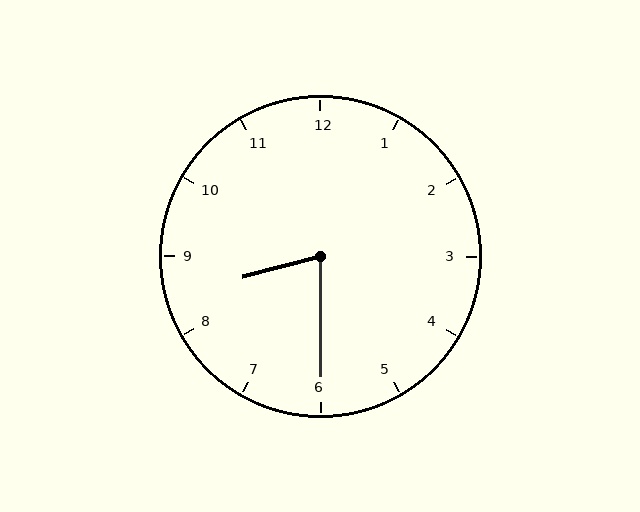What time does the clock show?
8:30.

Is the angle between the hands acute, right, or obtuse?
It is acute.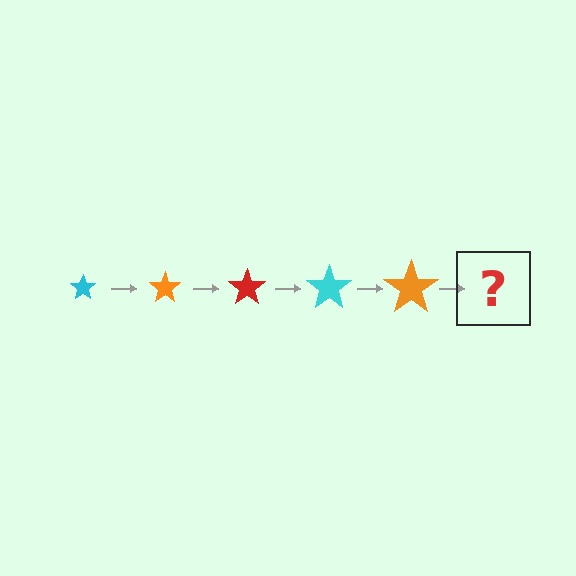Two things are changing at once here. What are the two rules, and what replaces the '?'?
The two rules are that the star grows larger each step and the color cycles through cyan, orange, and red. The '?' should be a red star, larger than the previous one.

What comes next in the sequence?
The next element should be a red star, larger than the previous one.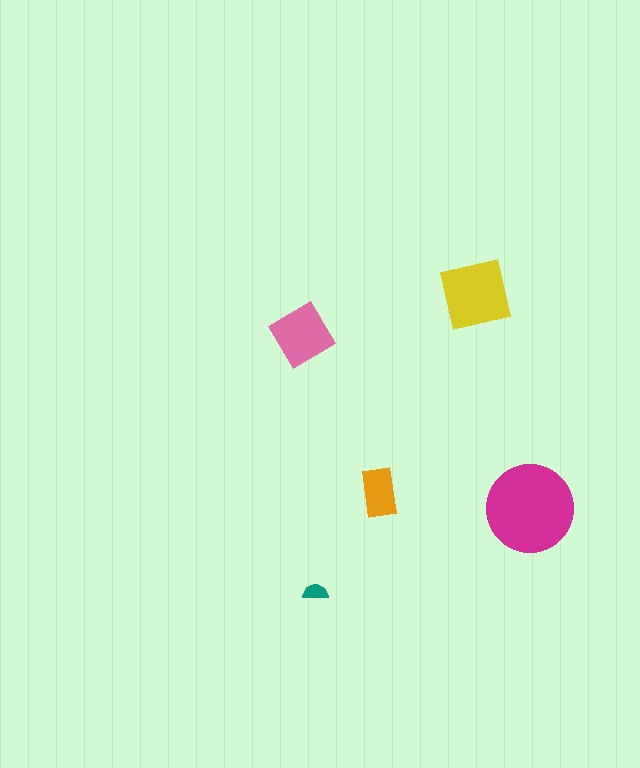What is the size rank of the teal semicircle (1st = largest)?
5th.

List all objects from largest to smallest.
The magenta circle, the yellow square, the pink diamond, the orange rectangle, the teal semicircle.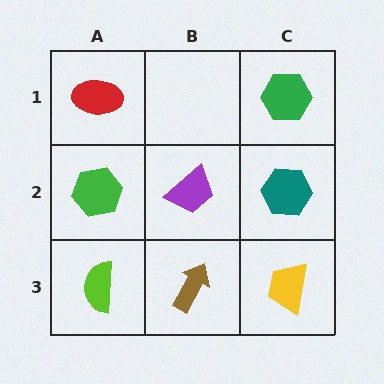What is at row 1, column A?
A red ellipse.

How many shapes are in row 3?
3 shapes.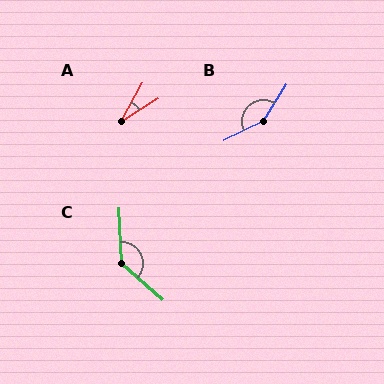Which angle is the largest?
B, at approximately 148 degrees.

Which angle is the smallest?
A, at approximately 30 degrees.